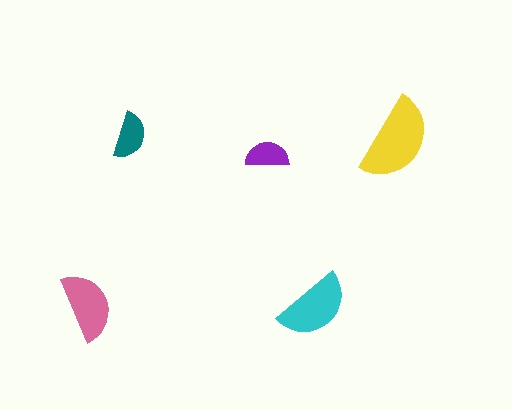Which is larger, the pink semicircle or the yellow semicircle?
The yellow one.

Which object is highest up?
The teal semicircle is topmost.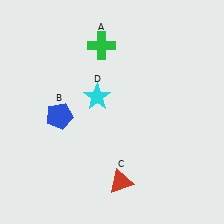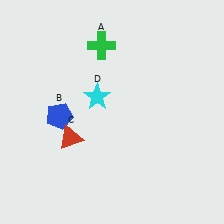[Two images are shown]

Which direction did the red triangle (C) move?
The red triangle (C) moved left.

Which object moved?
The red triangle (C) moved left.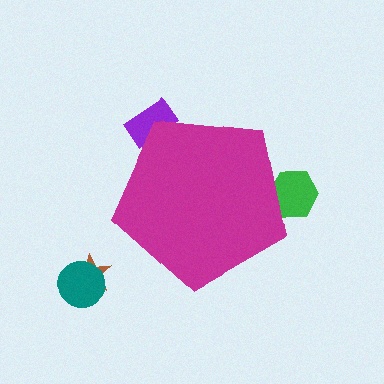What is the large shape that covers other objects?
A magenta pentagon.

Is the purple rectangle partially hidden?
Yes, the purple rectangle is partially hidden behind the magenta pentagon.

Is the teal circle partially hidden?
No, the teal circle is fully visible.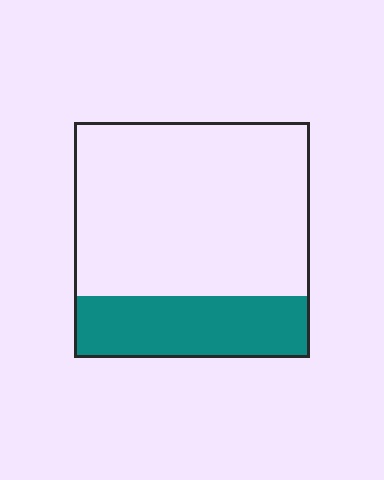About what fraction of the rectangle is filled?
About one quarter (1/4).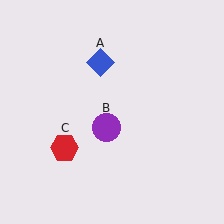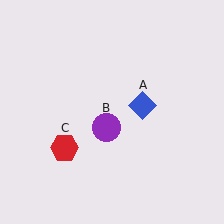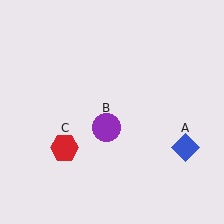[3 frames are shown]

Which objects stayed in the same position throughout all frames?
Purple circle (object B) and red hexagon (object C) remained stationary.